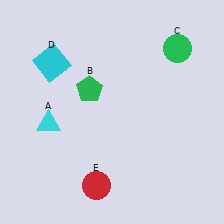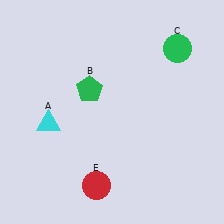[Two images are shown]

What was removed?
The cyan square (D) was removed in Image 2.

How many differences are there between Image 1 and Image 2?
There is 1 difference between the two images.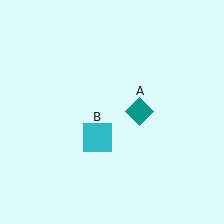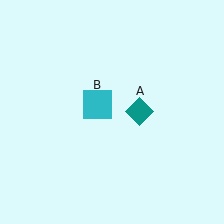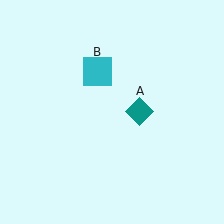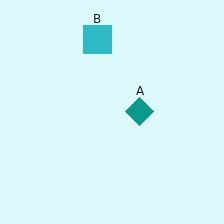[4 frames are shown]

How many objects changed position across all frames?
1 object changed position: cyan square (object B).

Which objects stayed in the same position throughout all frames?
Teal diamond (object A) remained stationary.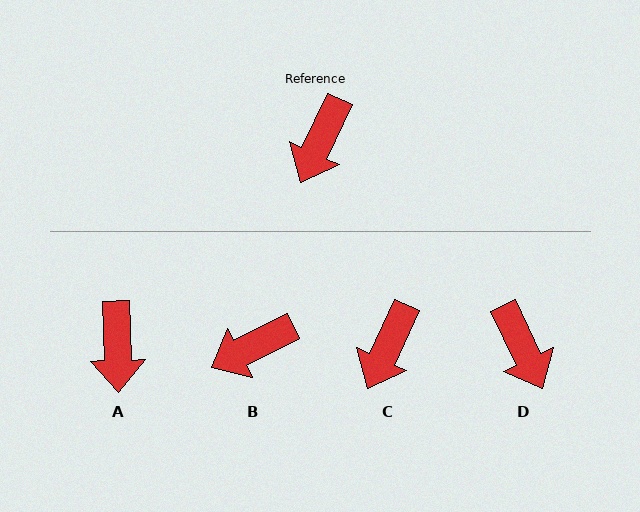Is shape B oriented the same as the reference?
No, it is off by about 38 degrees.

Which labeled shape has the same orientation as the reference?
C.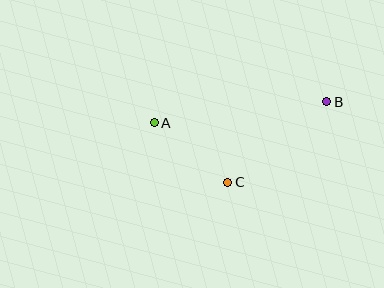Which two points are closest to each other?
Points A and C are closest to each other.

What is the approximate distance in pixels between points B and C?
The distance between B and C is approximately 128 pixels.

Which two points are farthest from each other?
Points A and B are farthest from each other.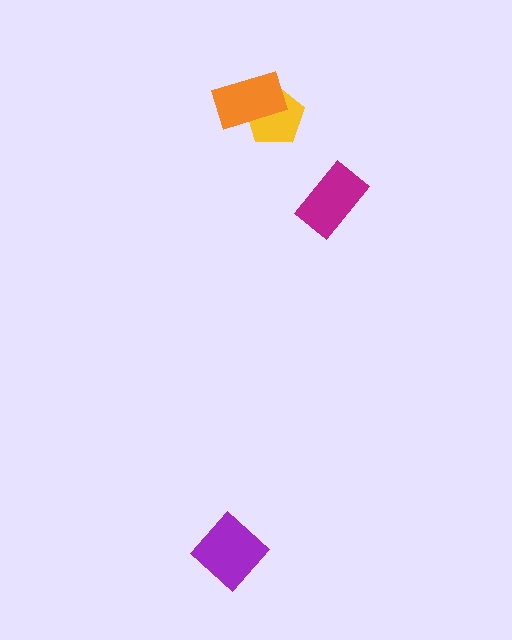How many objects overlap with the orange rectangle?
1 object overlaps with the orange rectangle.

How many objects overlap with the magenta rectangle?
0 objects overlap with the magenta rectangle.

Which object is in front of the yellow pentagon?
The orange rectangle is in front of the yellow pentagon.